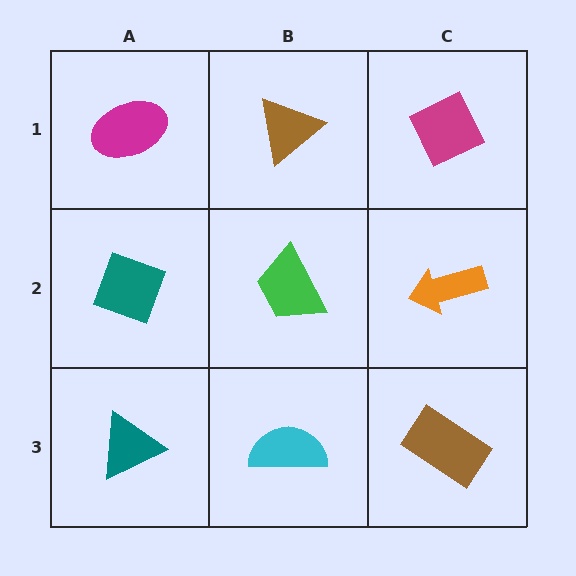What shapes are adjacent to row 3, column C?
An orange arrow (row 2, column C), a cyan semicircle (row 3, column B).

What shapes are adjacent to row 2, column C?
A magenta diamond (row 1, column C), a brown rectangle (row 3, column C), a green trapezoid (row 2, column B).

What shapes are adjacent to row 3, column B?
A green trapezoid (row 2, column B), a teal triangle (row 3, column A), a brown rectangle (row 3, column C).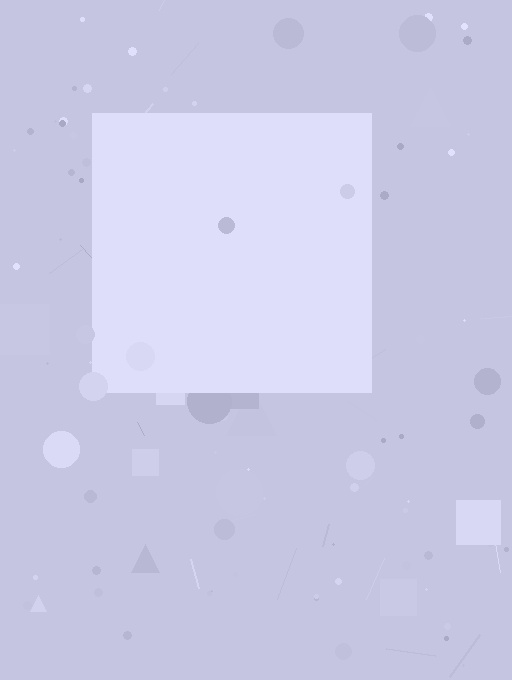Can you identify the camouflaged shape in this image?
The camouflaged shape is a square.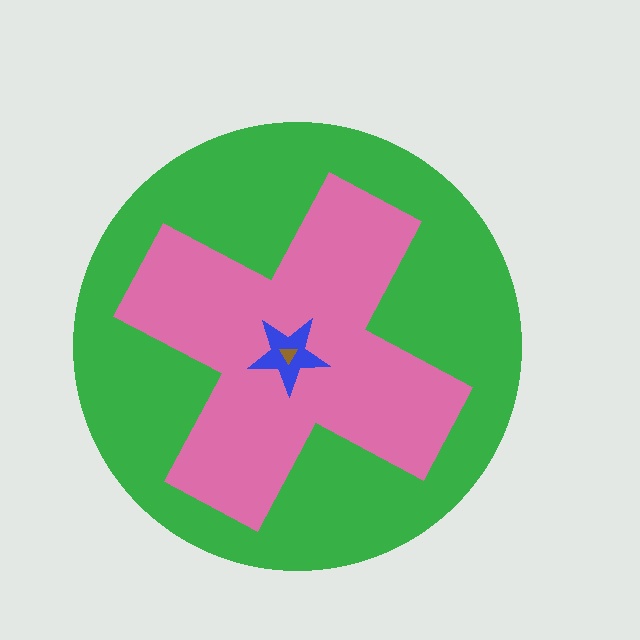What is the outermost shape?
The green circle.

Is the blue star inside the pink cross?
Yes.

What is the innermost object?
The brown triangle.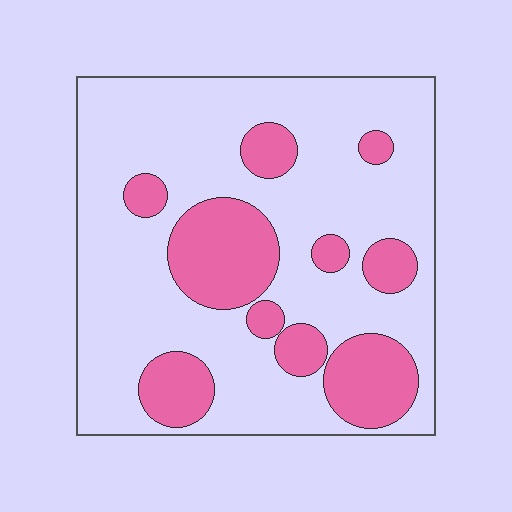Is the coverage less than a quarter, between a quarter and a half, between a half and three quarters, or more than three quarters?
Between a quarter and a half.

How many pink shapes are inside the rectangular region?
10.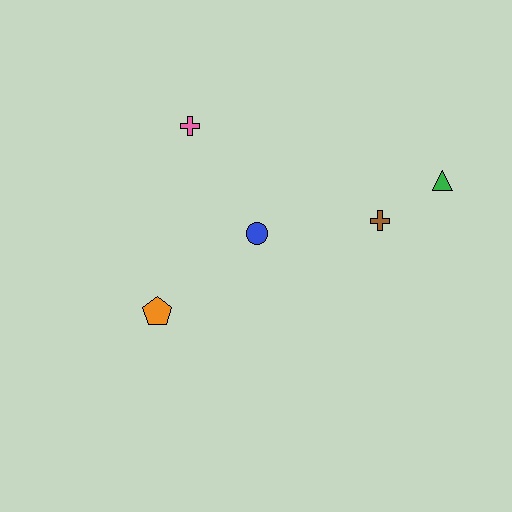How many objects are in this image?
There are 5 objects.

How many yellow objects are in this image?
There are no yellow objects.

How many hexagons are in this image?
There are no hexagons.